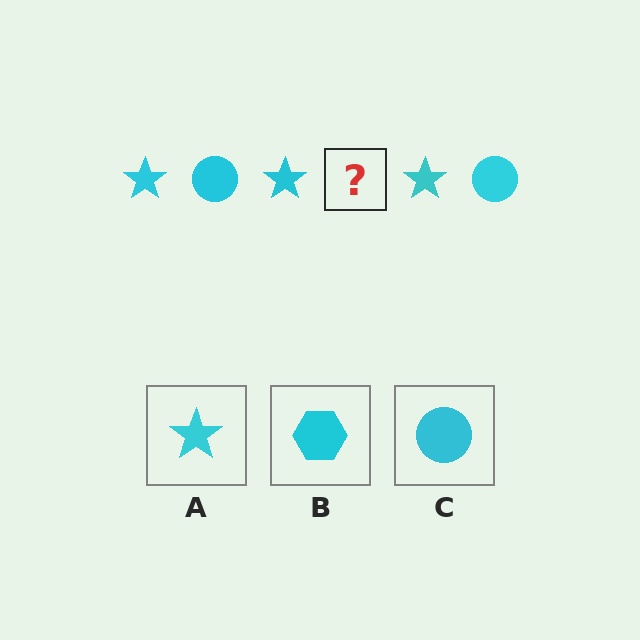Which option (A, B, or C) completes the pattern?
C.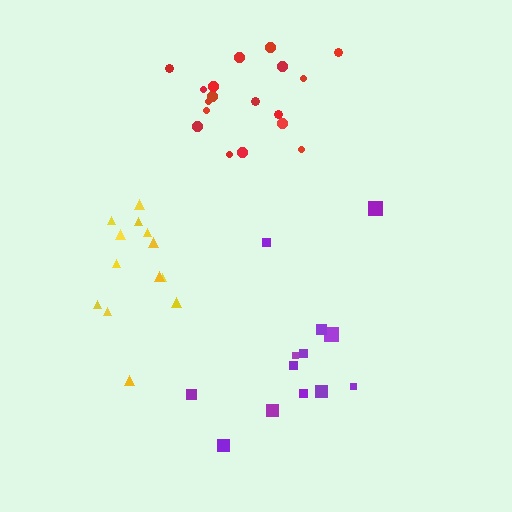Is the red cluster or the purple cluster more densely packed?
Red.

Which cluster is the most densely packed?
Red.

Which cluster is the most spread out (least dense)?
Purple.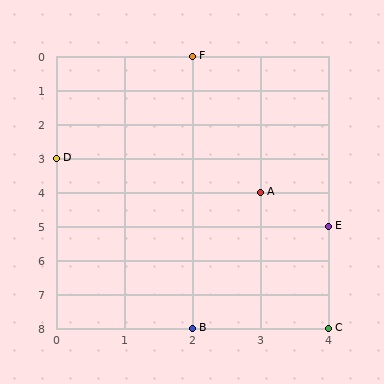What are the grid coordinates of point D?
Point D is at grid coordinates (0, 3).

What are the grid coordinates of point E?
Point E is at grid coordinates (4, 5).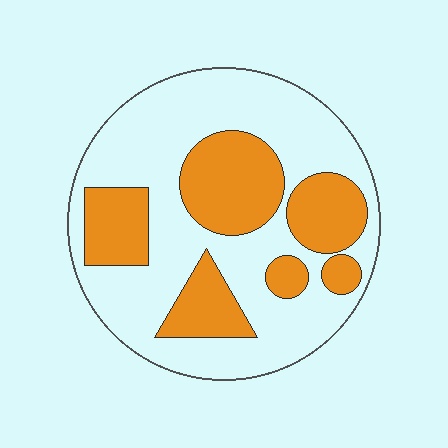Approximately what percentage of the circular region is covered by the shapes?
Approximately 35%.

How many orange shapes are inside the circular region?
6.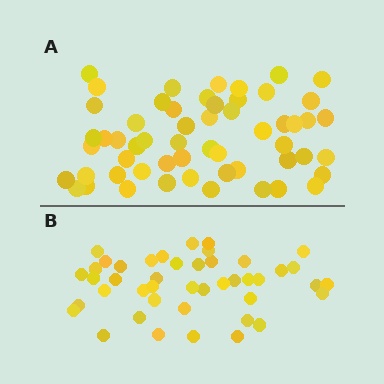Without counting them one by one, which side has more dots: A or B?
Region A (the top region) has more dots.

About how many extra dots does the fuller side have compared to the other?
Region A has roughly 12 or so more dots than region B.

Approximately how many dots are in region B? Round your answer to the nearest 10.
About 40 dots. (The exact count is 44, which rounds to 40.)